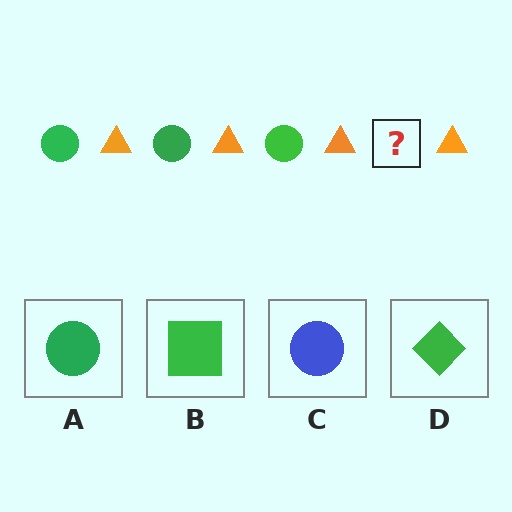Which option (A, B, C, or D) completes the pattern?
A.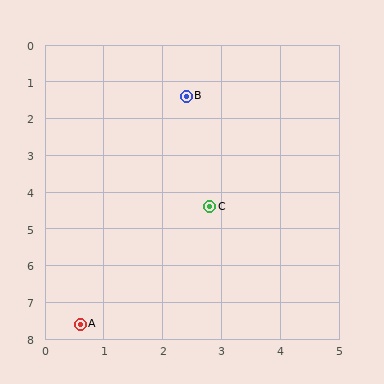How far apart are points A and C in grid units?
Points A and C are about 3.9 grid units apart.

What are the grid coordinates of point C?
Point C is at approximately (2.8, 4.4).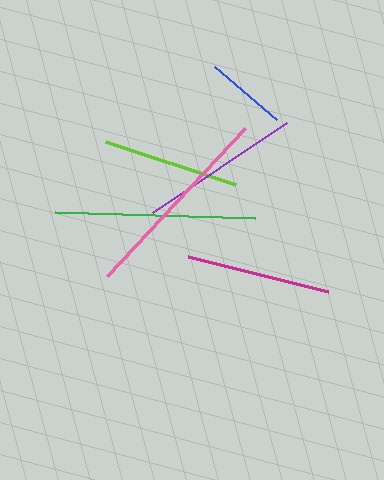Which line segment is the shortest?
The blue line is the shortest at approximately 82 pixels.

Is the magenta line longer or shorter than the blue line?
The magenta line is longer than the blue line.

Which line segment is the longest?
The pink line is the longest at approximately 203 pixels.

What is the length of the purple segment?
The purple segment is approximately 162 pixels long.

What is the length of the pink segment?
The pink segment is approximately 203 pixels long.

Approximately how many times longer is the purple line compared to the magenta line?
The purple line is approximately 1.1 times the length of the magenta line.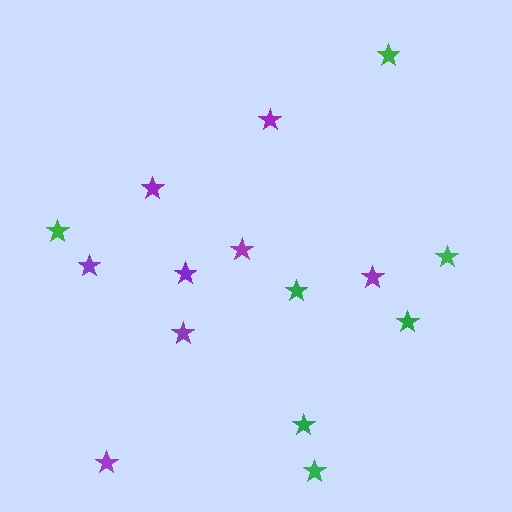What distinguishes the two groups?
There are 2 groups: one group of green stars (7) and one group of purple stars (8).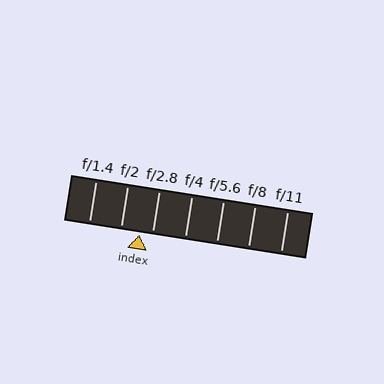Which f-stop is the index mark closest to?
The index mark is closest to f/2.8.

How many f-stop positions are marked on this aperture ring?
There are 7 f-stop positions marked.